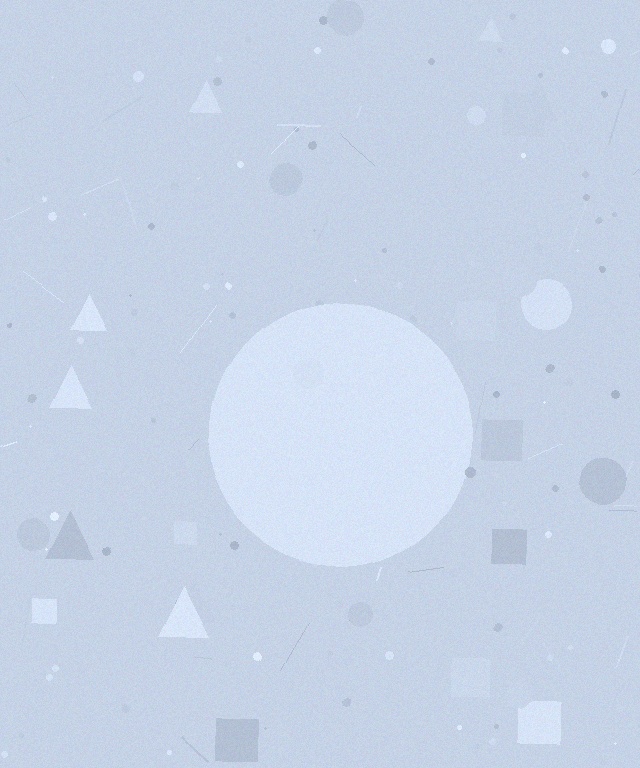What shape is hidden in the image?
A circle is hidden in the image.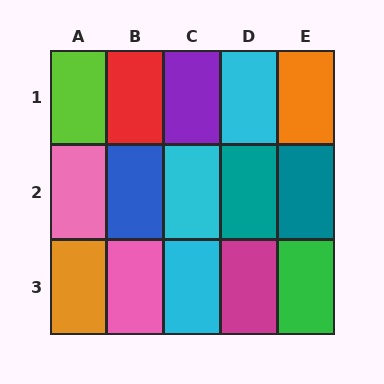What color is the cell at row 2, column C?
Cyan.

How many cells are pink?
2 cells are pink.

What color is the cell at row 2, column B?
Blue.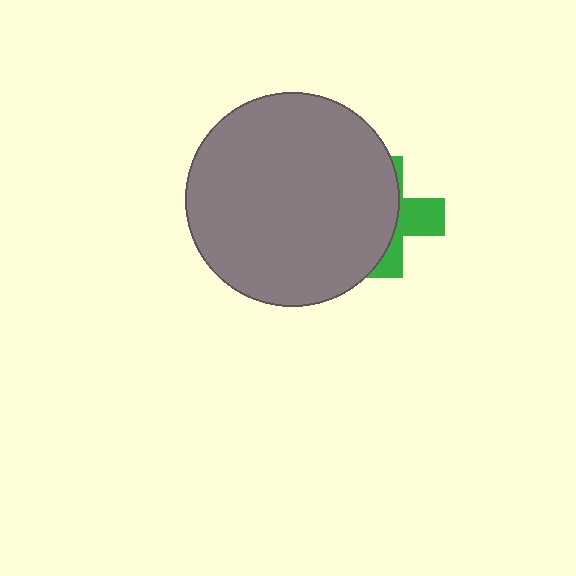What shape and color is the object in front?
The object in front is a gray circle.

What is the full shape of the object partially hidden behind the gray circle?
The partially hidden object is a green cross.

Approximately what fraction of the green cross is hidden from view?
Roughly 62% of the green cross is hidden behind the gray circle.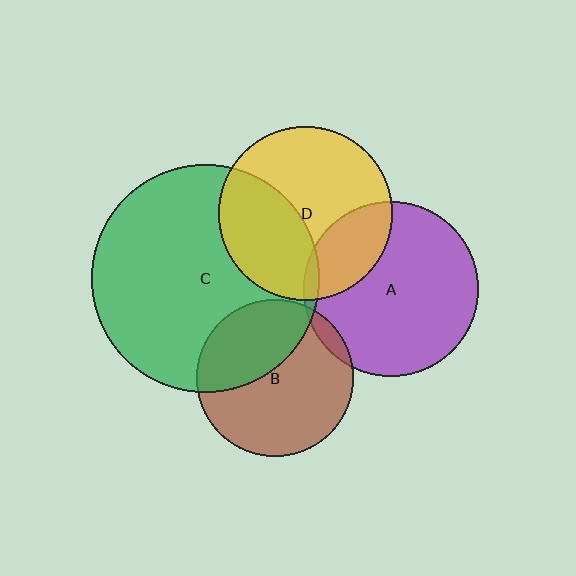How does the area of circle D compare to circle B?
Approximately 1.2 times.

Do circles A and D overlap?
Yes.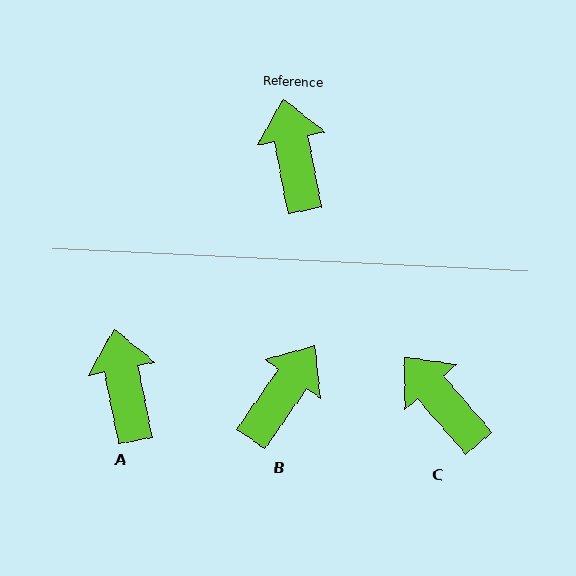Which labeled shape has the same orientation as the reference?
A.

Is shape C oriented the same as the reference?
No, it is off by about 30 degrees.